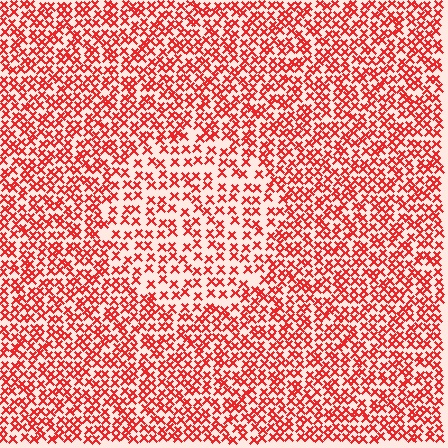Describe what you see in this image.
The image contains small red elements arranged at two different densities. A circle-shaped region is visible where the elements are less densely packed than the surrounding area.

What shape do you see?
I see a circle.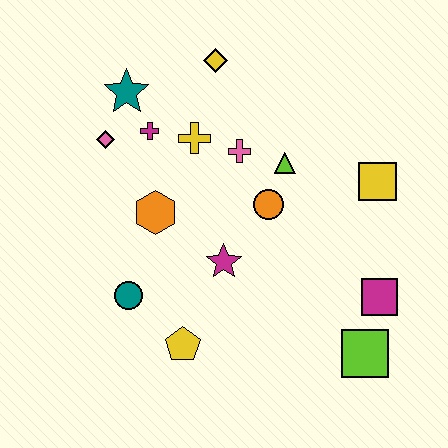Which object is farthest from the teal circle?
The yellow square is farthest from the teal circle.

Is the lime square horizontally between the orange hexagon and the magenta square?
Yes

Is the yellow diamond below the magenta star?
No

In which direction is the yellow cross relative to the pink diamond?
The yellow cross is to the right of the pink diamond.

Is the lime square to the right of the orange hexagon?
Yes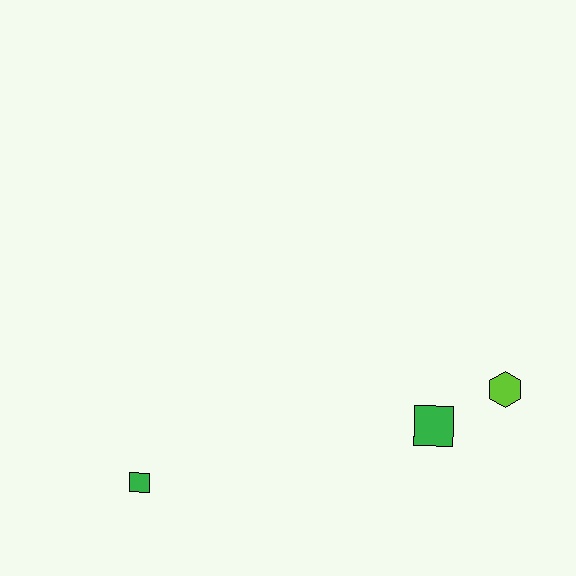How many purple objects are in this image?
There are no purple objects.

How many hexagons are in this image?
There is 1 hexagon.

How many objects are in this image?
There are 3 objects.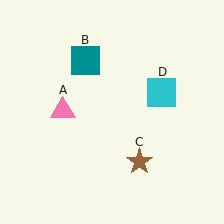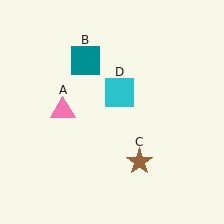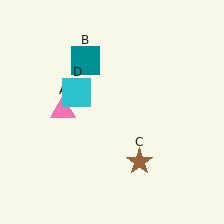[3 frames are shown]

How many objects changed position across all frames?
1 object changed position: cyan square (object D).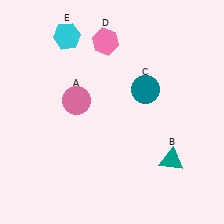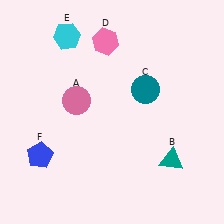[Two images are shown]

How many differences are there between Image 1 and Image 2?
There is 1 difference between the two images.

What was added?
A blue pentagon (F) was added in Image 2.